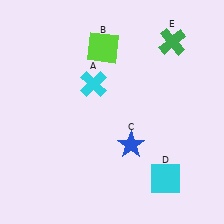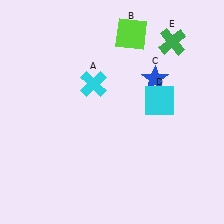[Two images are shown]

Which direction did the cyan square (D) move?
The cyan square (D) moved up.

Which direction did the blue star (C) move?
The blue star (C) moved up.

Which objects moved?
The objects that moved are: the lime square (B), the blue star (C), the cyan square (D).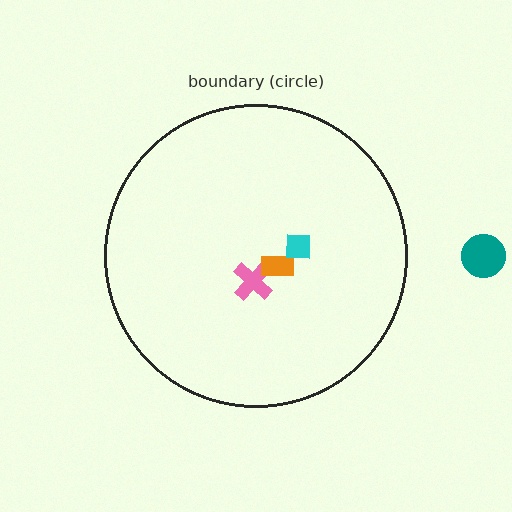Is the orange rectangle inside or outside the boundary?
Inside.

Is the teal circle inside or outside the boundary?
Outside.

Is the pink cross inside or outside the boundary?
Inside.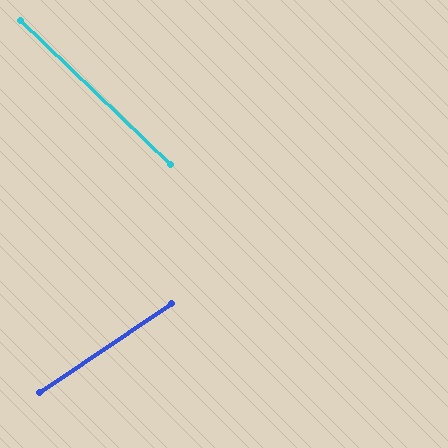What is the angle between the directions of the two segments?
Approximately 78 degrees.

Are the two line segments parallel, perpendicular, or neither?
Neither parallel nor perpendicular — they differ by about 78°.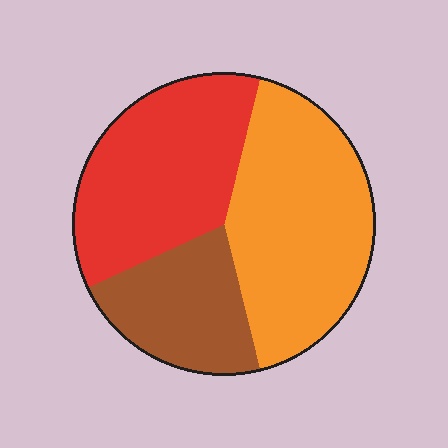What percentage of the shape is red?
Red covers around 35% of the shape.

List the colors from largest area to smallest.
From largest to smallest: orange, red, brown.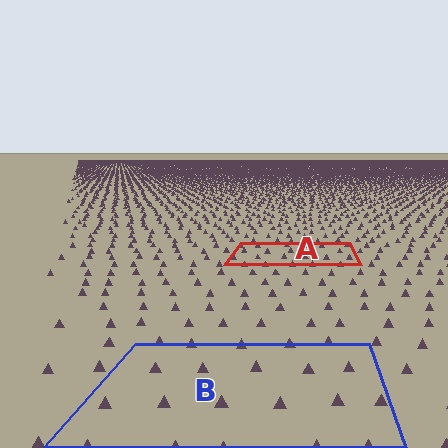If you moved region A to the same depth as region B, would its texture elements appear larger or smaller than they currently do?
They would appear larger. At a closer depth, the same texture elements are projected at a bigger on-screen size.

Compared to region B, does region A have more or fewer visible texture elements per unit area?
Region A has more texture elements per unit area — they are packed more densely because it is farther away.